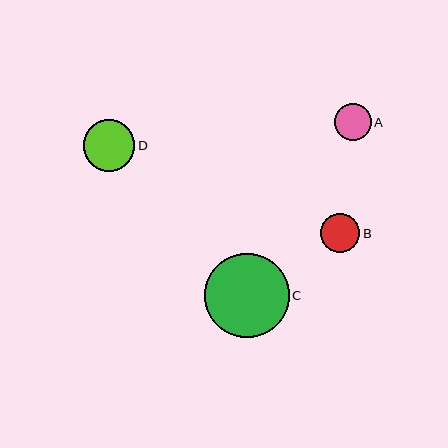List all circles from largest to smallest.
From largest to smallest: C, D, B, A.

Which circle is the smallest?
Circle A is the smallest with a size of approximately 37 pixels.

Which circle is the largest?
Circle C is the largest with a size of approximately 84 pixels.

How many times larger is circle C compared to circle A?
Circle C is approximately 2.3 times the size of circle A.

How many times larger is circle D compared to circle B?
Circle D is approximately 1.3 times the size of circle B.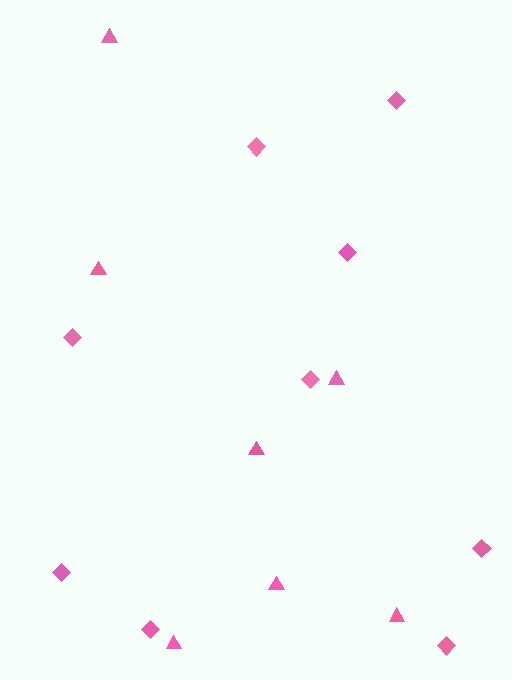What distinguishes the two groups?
There are 2 groups: one group of diamonds (9) and one group of triangles (7).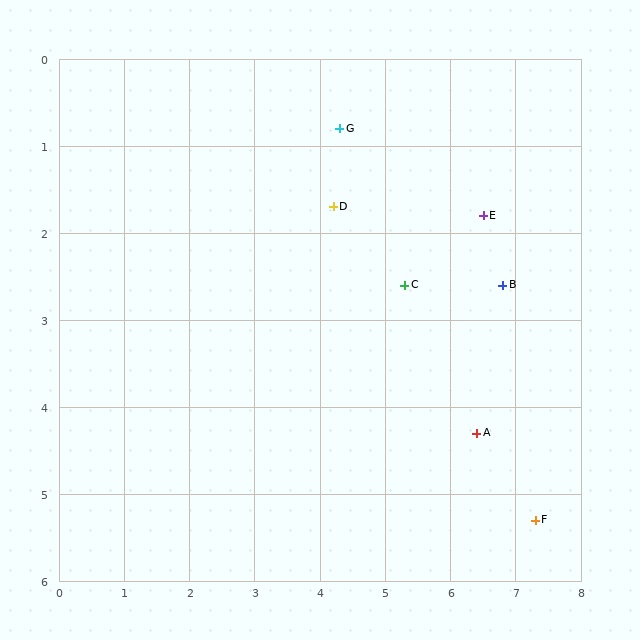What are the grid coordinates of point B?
Point B is at approximately (6.8, 2.6).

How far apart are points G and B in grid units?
Points G and B are about 3.1 grid units apart.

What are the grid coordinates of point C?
Point C is at approximately (5.3, 2.6).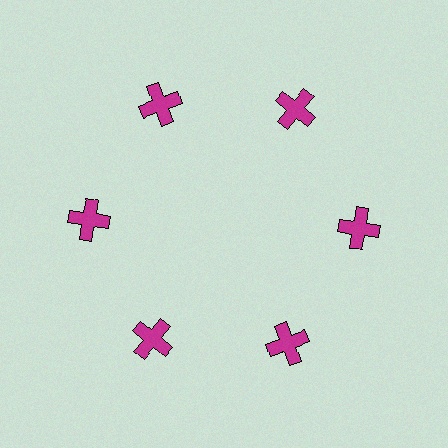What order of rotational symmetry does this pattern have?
This pattern has 6-fold rotational symmetry.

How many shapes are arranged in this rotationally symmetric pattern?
There are 6 shapes, arranged in 6 groups of 1.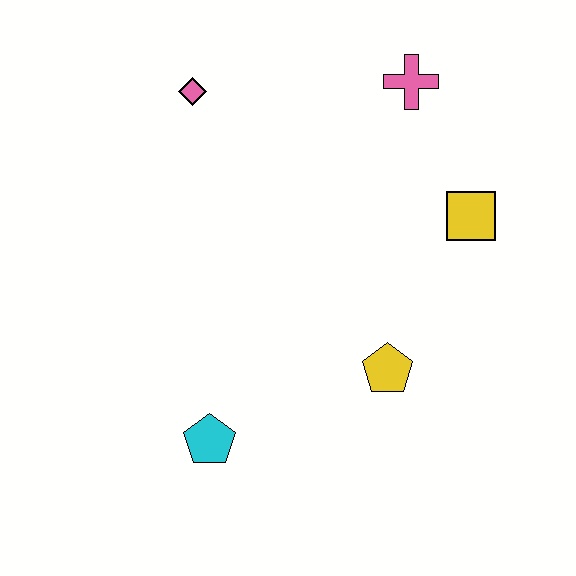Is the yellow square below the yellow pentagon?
No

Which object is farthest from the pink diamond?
The cyan pentagon is farthest from the pink diamond.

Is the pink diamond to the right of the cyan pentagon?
No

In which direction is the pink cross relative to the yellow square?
The pink cross is above the yellow square.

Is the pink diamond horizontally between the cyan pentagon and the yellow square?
No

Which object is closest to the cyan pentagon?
The yellow pentagon is closest to the cyan pentagon.